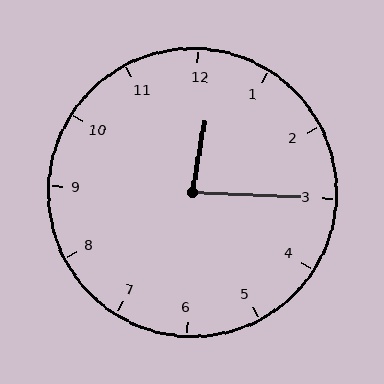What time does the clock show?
12:15.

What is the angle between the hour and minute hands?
Approximately 82 degrees.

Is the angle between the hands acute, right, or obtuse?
It is acute.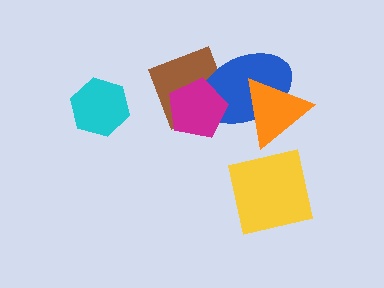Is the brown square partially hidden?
Yes, it is partially covered by another shape.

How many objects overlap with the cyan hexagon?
0 objects overlap with the cyan hexagon.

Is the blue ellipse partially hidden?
Yes, it is partially covered by another shape.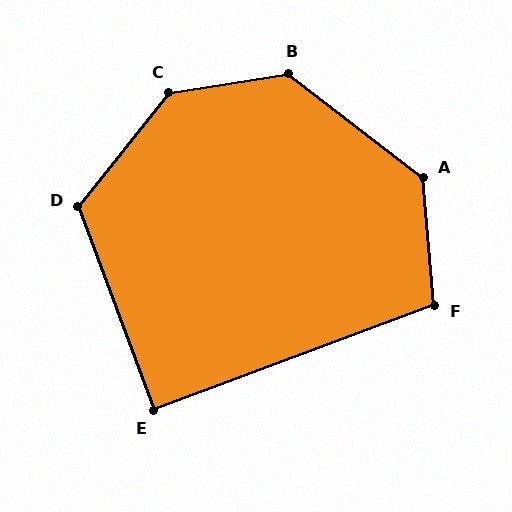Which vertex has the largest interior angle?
C, at approximately 138 degrees.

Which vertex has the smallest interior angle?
E, at approximately 90 degrees.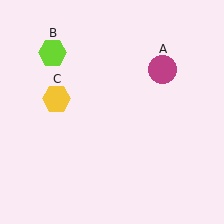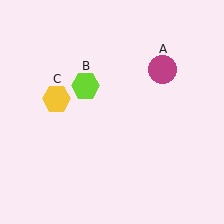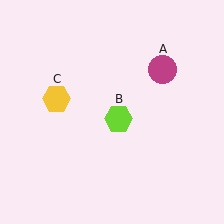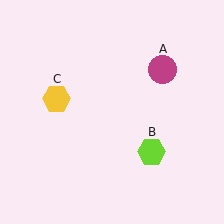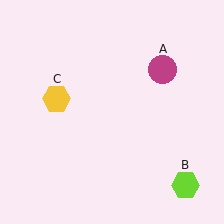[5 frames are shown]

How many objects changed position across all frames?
1 object changed position: lime hexagon (object B).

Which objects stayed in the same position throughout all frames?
Magenta circle (object A) and yellow hexagon (object C) remained stationary.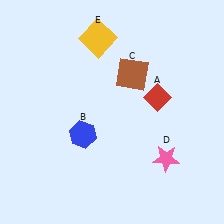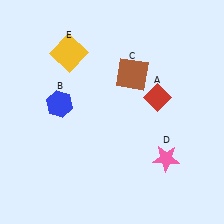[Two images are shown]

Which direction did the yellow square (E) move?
The yellow square (E) moved left.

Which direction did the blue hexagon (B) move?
The blue hexagon (B) moved up.